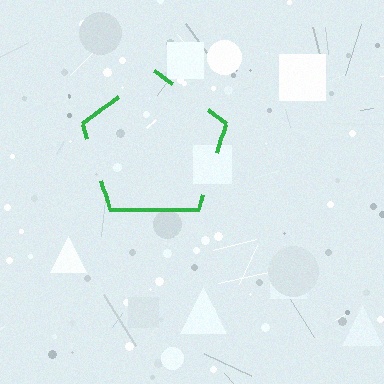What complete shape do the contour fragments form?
The contour fragments form a pentagon.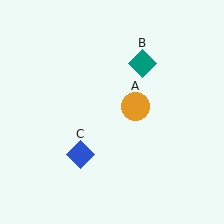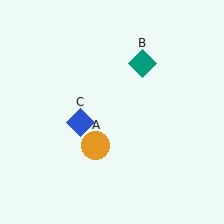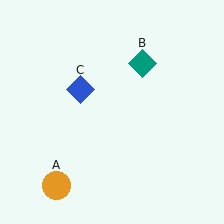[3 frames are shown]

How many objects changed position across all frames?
2 objects changed position: orange circle (object A), blue diamond (object C).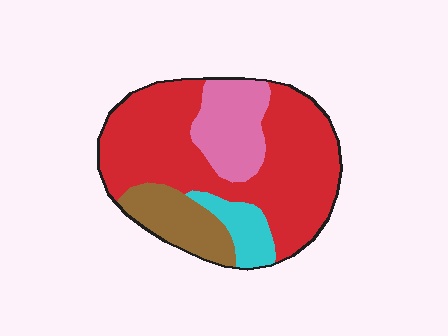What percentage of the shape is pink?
Pink covers around 15% of the shape.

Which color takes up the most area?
Red, at roughly 60%.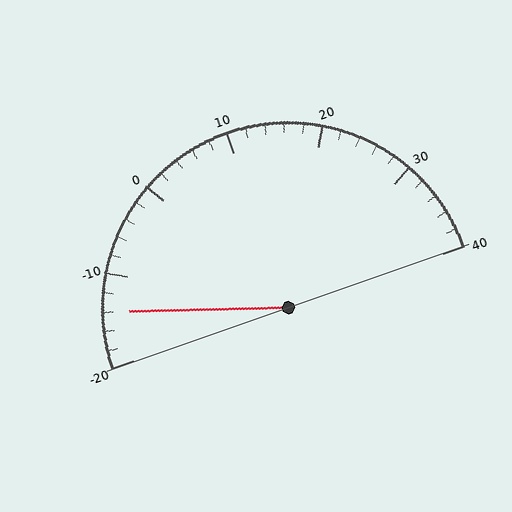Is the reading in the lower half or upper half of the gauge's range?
The reading is in the lower half of the range (-20 to 40).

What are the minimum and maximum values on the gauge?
The gauge ranges from -20 to 40.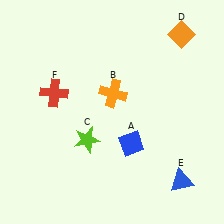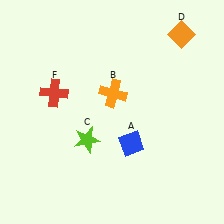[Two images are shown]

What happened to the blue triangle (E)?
The blue triangle (E) was removed in Image 2. It was in the bottom-right area of Image 1.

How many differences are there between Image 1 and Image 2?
There is 1 difference between the two images.